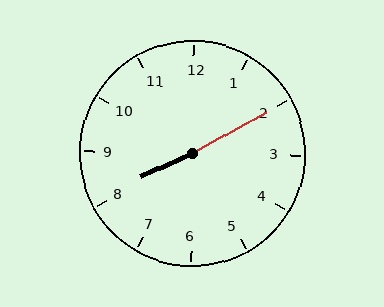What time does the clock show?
8:10.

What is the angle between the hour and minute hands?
Approximately 175 degrees.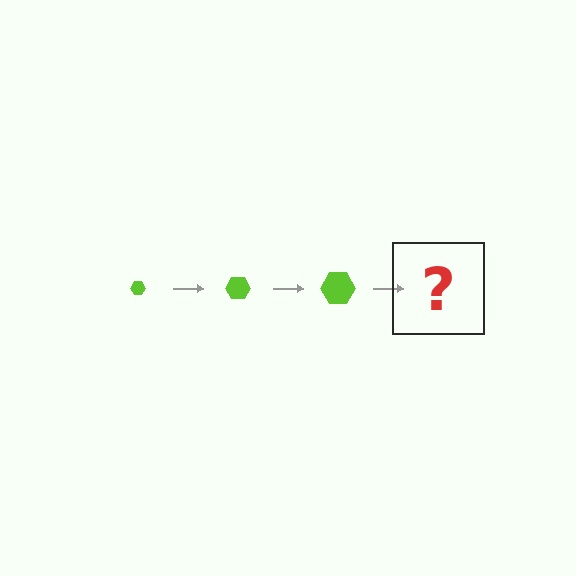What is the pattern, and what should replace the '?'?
The pattern is that the hexagon gets progressively larger each step. The '?' should be a lime hexagon, larger than the previous one.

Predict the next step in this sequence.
The next step is a lime hexagon, larger than the previous one.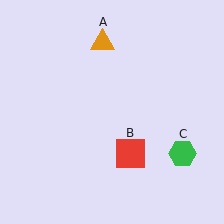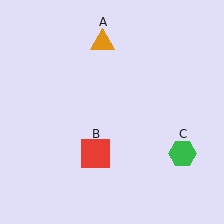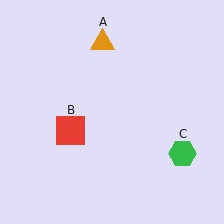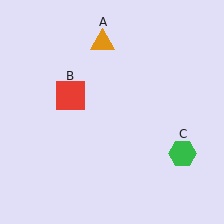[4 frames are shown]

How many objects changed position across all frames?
1 object changed position: red square (object B).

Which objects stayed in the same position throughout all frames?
Orange triangle (object A) and green hexagon (object C) remained stationary.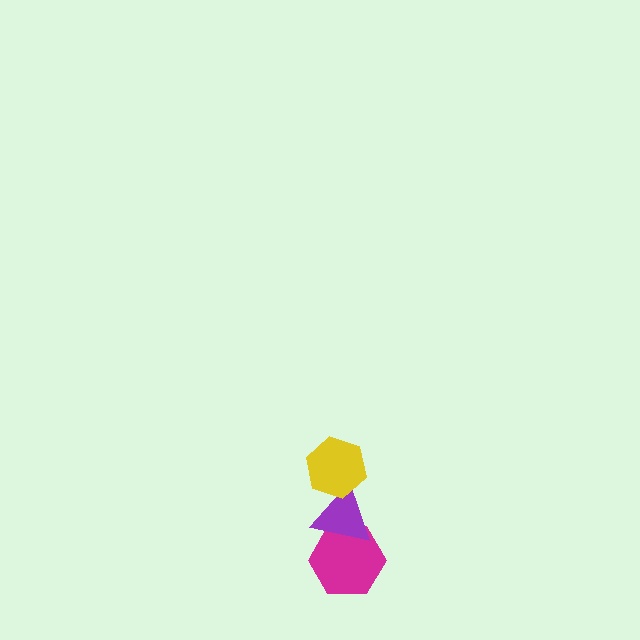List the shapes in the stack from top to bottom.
From top to bottom: the yellow hexagon, the purple triangle, the magenta hexagon.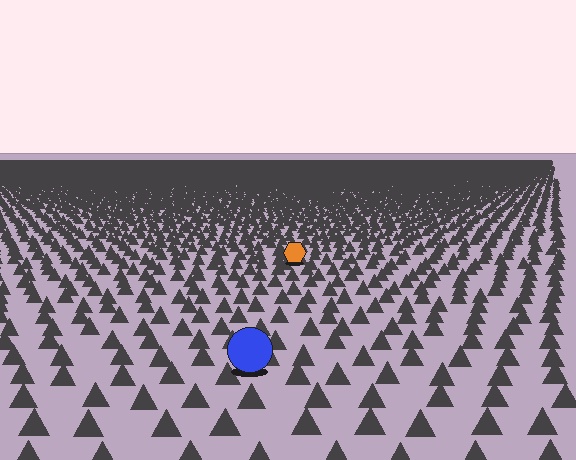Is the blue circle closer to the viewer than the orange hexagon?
Yes. The blue circle is closer — you can tell from the texture gradient: the ground texture is coarser near it.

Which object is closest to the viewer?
The blue circle is closest. The texture marks near it are larger and more spread out.